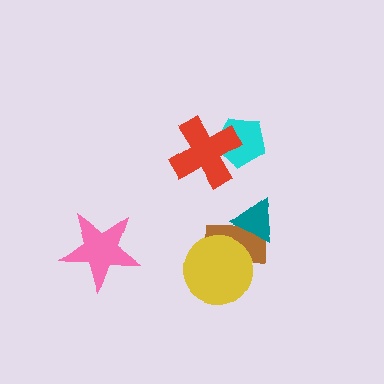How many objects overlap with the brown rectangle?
2 objects overlap with the brown rectangle.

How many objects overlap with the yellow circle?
1 object overlaps with the yellow circle.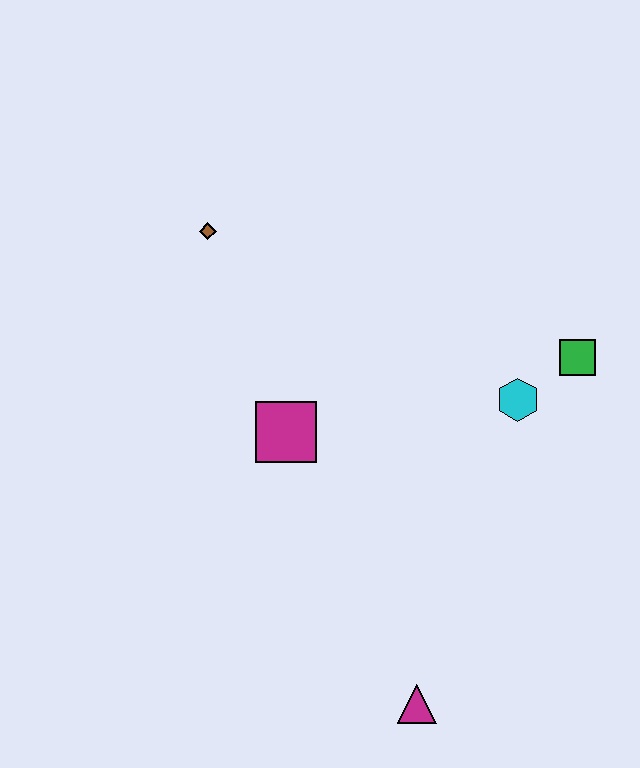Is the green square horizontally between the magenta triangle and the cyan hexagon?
No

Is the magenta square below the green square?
Yes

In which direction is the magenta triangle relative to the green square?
The magenta triangle is below the green square.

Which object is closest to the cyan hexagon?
The green square is closest to the cyan hexagon.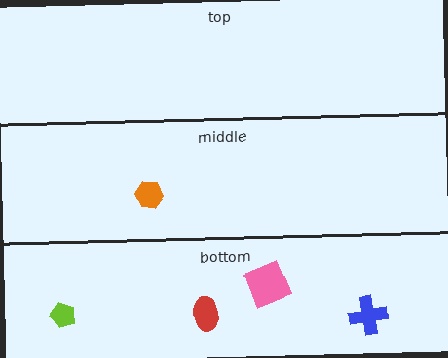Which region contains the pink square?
The bottom region.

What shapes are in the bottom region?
The red ellipse, the blue cross, the lime pentagon, the pink square.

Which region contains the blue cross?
The bottom region.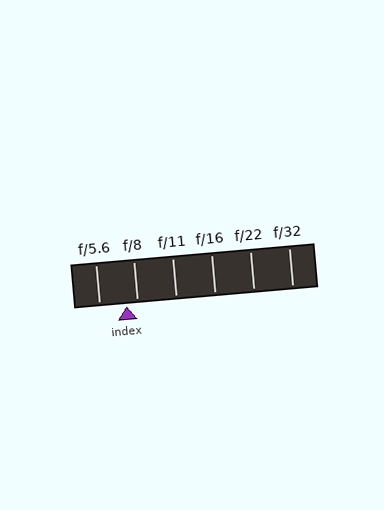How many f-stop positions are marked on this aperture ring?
There are 6 f-stop positions marked.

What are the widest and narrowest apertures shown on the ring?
The widest aperture shown is f/5.6 and the narrowest is f/32.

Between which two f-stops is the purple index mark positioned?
The index mark is between f/5.6 and f/8.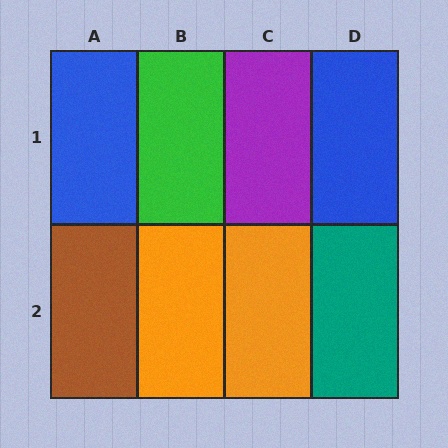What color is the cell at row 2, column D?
Teal.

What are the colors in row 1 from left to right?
Blue, green, purple, blue.